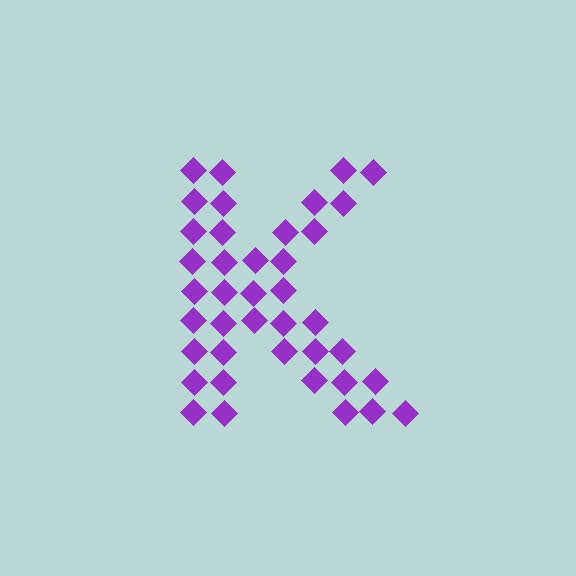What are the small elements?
The small elements are diamonds.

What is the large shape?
The large shape is the letter K.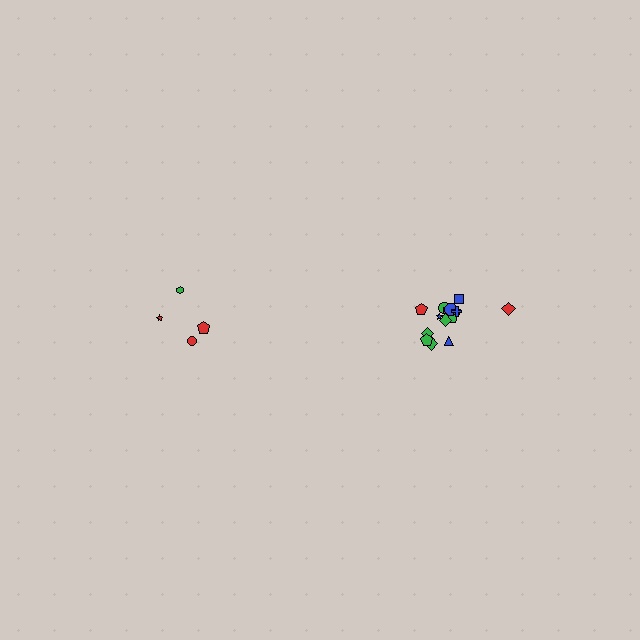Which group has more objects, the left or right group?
The right group.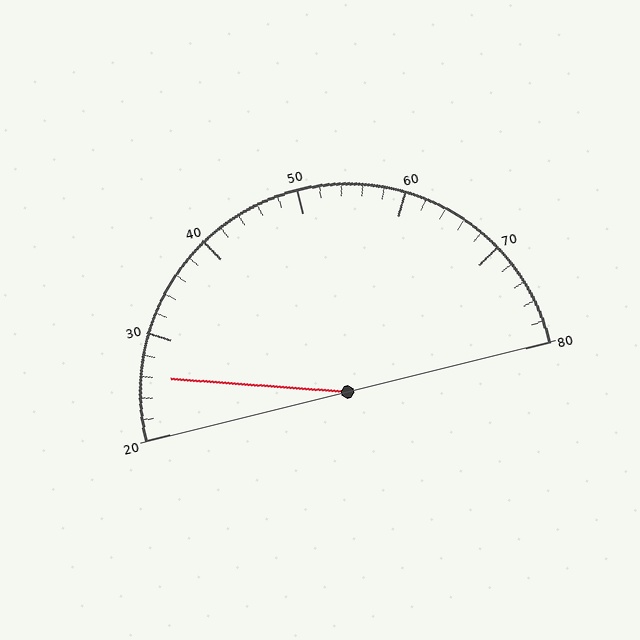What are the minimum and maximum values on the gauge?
The gauge ranges from 20 to 80.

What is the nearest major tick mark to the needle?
The nearest major tick mark is 30.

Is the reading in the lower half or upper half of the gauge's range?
The reading is in the lower half of the range (20 to 80).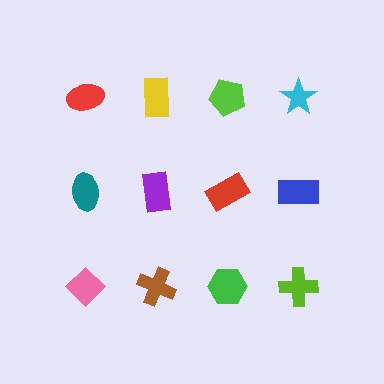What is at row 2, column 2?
A purple rectangle.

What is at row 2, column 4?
A blue rectangle.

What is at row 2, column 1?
A teal ellipse.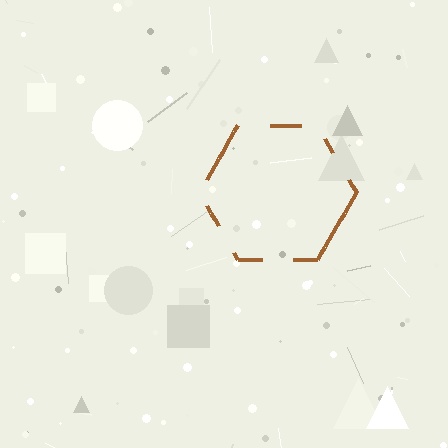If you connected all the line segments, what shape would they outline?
They would outline a hexagon.